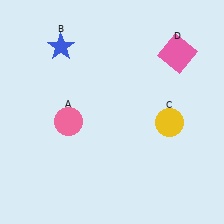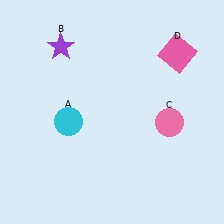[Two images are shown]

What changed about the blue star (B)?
In Image 1, B is blue. In Image 2, it changed to purple.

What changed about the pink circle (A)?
In Image 1, A is pink. In Image 2, it changed to cyan.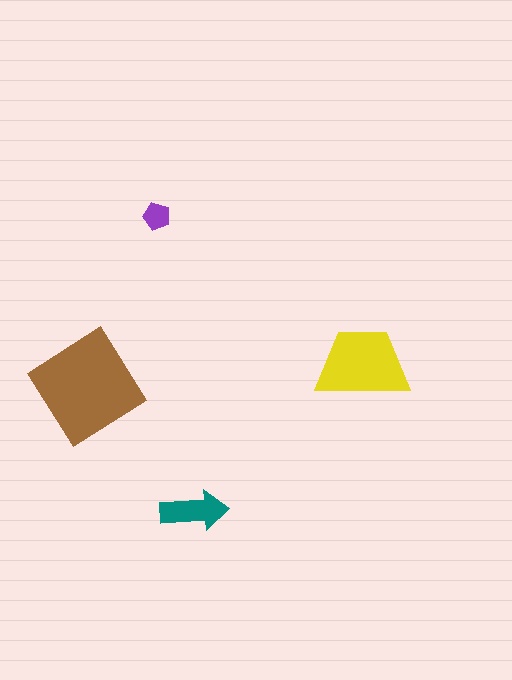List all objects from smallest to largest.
The purple pentagon, the teal arrow, the yellow trapezoid, the brown diamond.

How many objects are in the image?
There are 4 objects in the image.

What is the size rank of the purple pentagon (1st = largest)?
4th.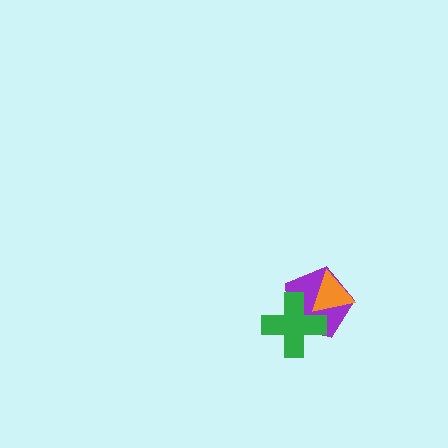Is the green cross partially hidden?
Yes, it is partially covered by another shape.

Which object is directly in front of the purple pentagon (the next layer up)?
The green cross is directly in front of the purple pentagon.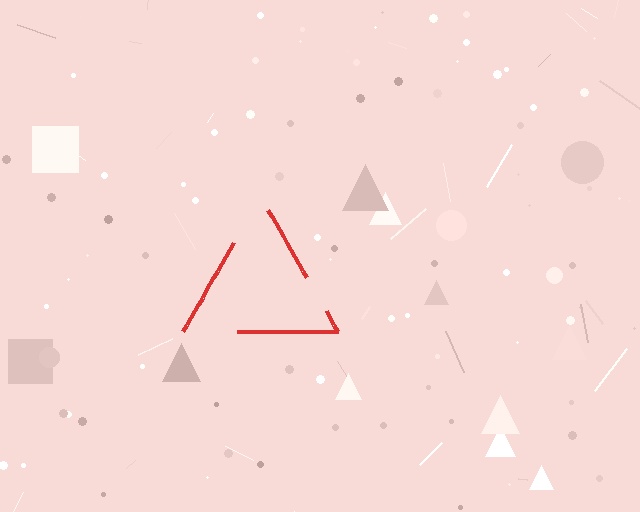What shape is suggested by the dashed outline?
The dashed outline suggests a triangle.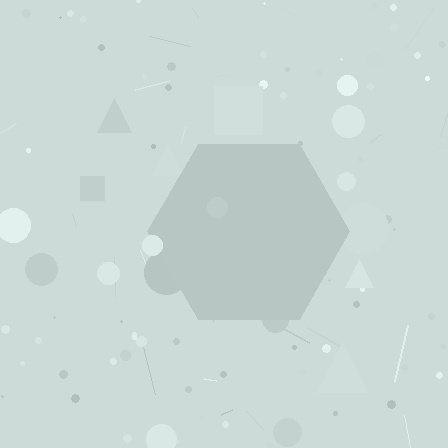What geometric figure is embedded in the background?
A hexagon is embedded in the background.